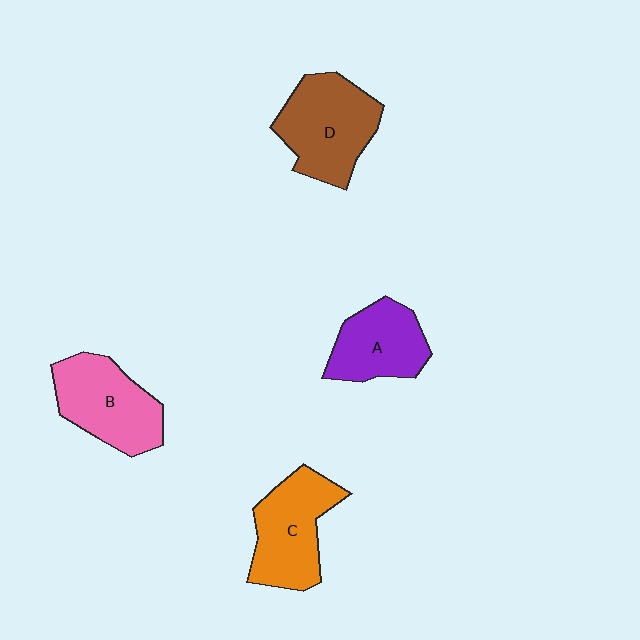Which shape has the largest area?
Shape D (brown).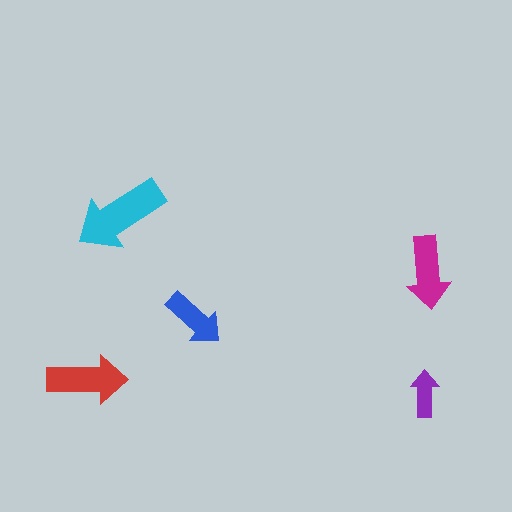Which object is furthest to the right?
The magenta arrow is rightmost.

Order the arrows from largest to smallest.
the cyan one, the red one, the magenta one, the blue one, the purple one.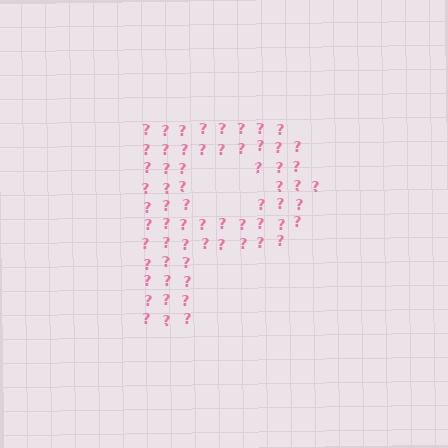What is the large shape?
The large shape is the letter P.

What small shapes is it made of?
It is made of small question marks.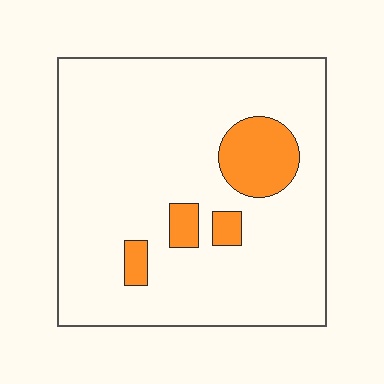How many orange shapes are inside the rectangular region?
4.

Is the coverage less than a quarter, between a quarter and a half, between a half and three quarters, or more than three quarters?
Less than a quarter.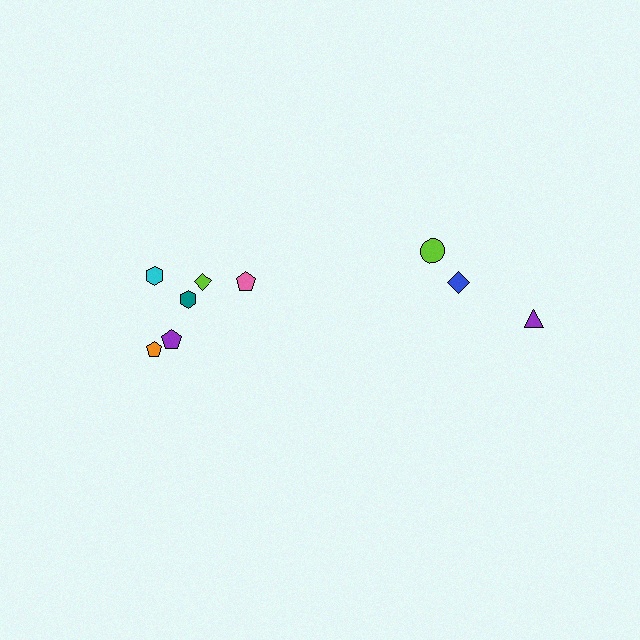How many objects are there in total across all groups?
There are 9 objects.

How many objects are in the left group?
There are 6 objects.